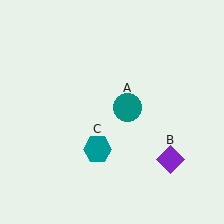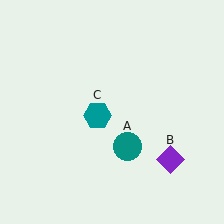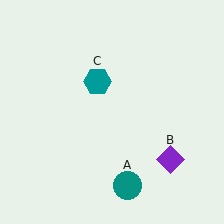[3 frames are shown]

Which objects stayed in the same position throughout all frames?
Purple diamond (object B) remained stationary.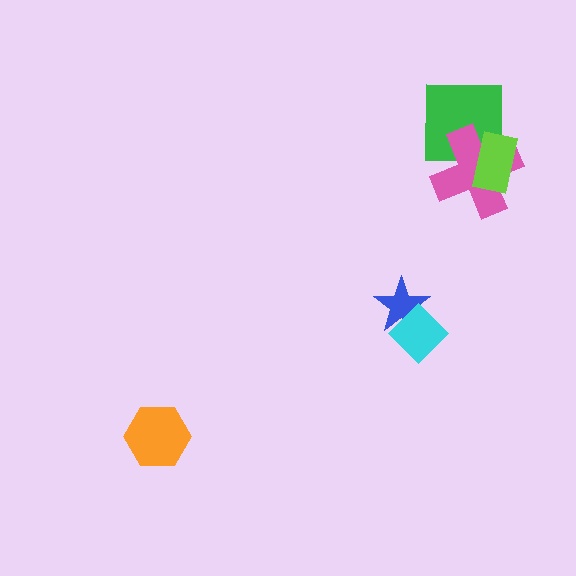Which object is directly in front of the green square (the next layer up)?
The pink cross is directly in front of the green square.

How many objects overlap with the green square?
2 objects overlap with the green square.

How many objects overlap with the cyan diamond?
1 object overlaps with the cyan diamond.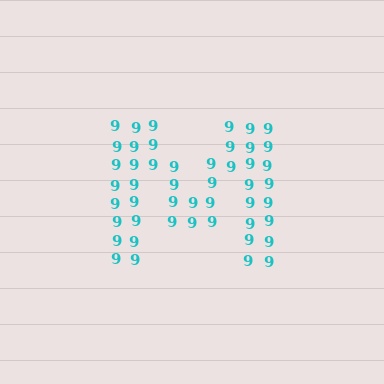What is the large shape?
The large shape is the letter M.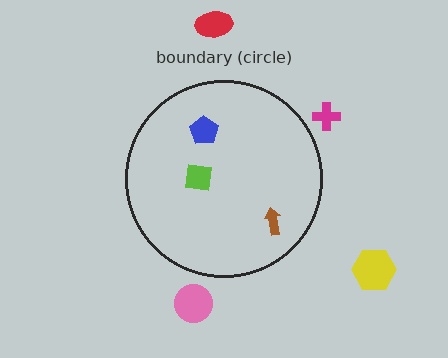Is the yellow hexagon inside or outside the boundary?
Outside.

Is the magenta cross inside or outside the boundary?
Outside.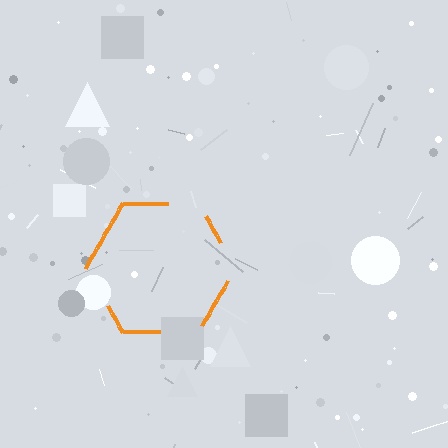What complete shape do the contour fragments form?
The contour fragments form a hexagon.